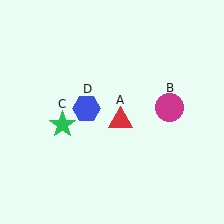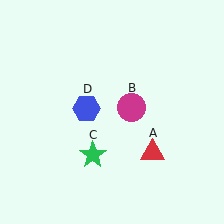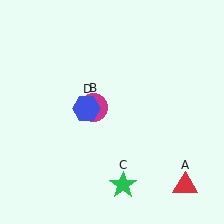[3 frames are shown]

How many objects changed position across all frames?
3 objects changed position: red triangle (object A), magenta circle (object B), green star (object C).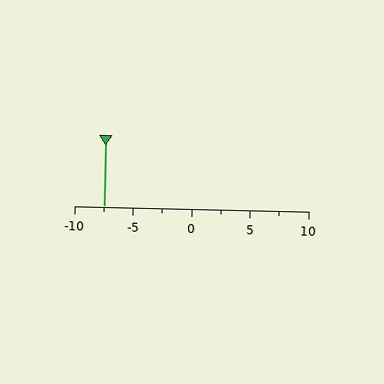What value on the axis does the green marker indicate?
The marker indicates approximately -7.5.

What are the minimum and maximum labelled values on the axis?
The axis runs from -10 to 10.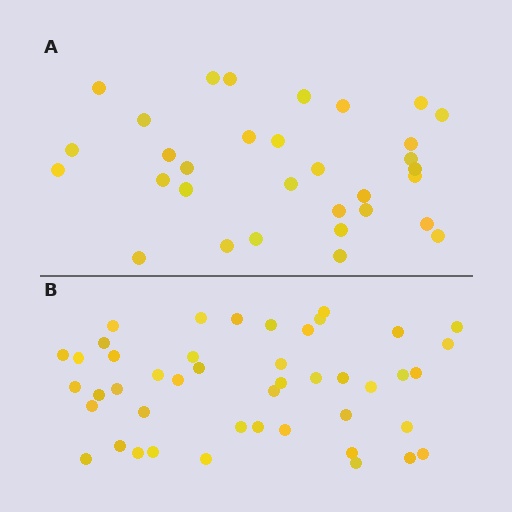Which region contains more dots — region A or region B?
Region B (the bottom region) has more dots.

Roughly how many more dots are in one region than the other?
Region B has approximately 15 more dots than region A.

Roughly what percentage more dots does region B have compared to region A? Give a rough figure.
About 40% more.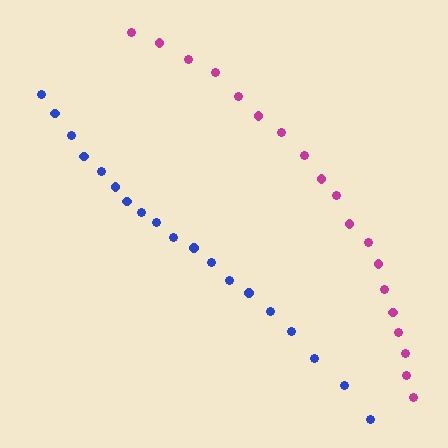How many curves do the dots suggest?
There are 2 distinct paths.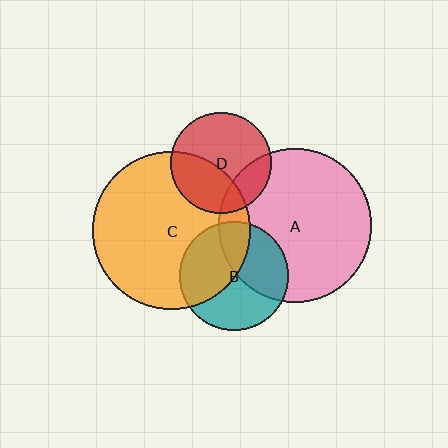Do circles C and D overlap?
Yes.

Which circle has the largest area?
Circle C (orange).